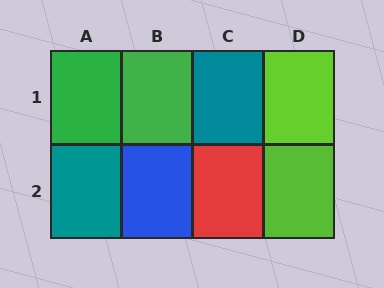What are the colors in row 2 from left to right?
Teal, blue, red, lime.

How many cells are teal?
2 cells are teal.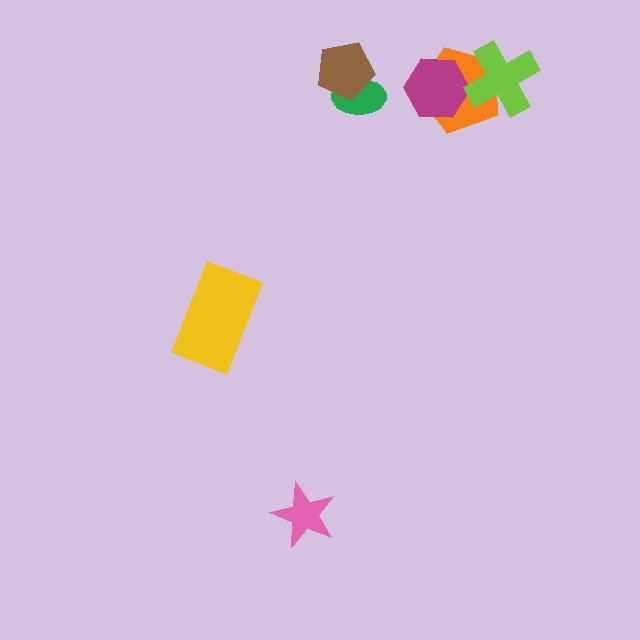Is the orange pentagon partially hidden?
Yes, it is partially covered by another shape.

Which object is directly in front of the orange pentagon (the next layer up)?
The magenta hexagon is directly in front of the orange pentagon.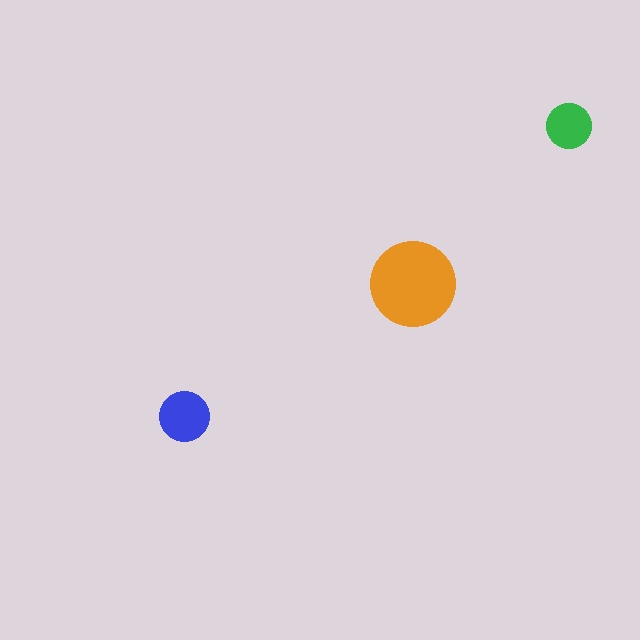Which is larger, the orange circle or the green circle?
The orange one.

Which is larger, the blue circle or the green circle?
The blue one.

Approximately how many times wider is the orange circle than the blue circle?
About 1.5 times wider.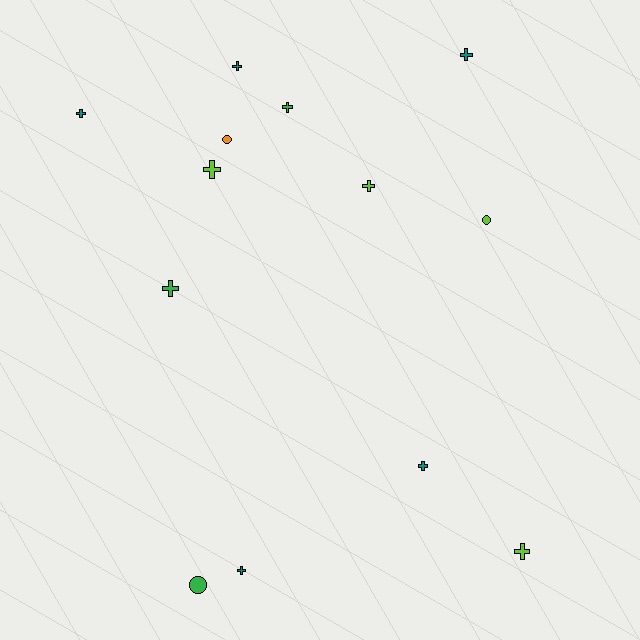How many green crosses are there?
There are 2 green crosses.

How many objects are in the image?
There are 13 objects.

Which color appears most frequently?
Teal, with 5 objects.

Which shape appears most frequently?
Cross, with 10 objects.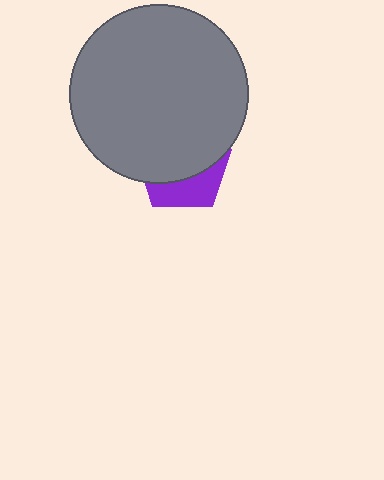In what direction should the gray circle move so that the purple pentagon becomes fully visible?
The gray circle should move up. That is the shortest direction to clear the overlap and leave the purple pentagon fully visible.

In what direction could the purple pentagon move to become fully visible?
The purple pentagon could move down. That would shift it out from behind the gray circle entirely.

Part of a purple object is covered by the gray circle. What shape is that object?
It is a pentagon.